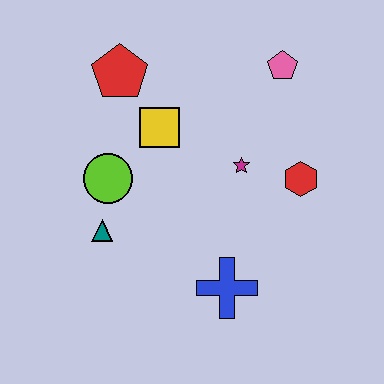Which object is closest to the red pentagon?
The yellow square is closest to the red pentagon.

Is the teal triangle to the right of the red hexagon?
No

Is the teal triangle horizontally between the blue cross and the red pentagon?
No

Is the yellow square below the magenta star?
No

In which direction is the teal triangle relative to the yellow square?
The teal triangle is below the yellow square.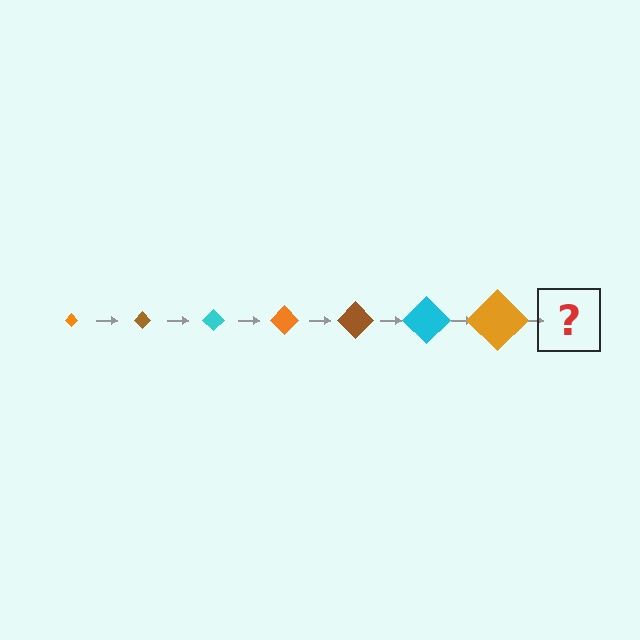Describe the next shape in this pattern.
It should be a brown diamond, larger than the previous one.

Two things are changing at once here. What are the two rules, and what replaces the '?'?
The two rules are that the diamond grows larger each step and the color cycles through orange, brown, and cyan. The '?' should be a brown diamond, larger than the previous one.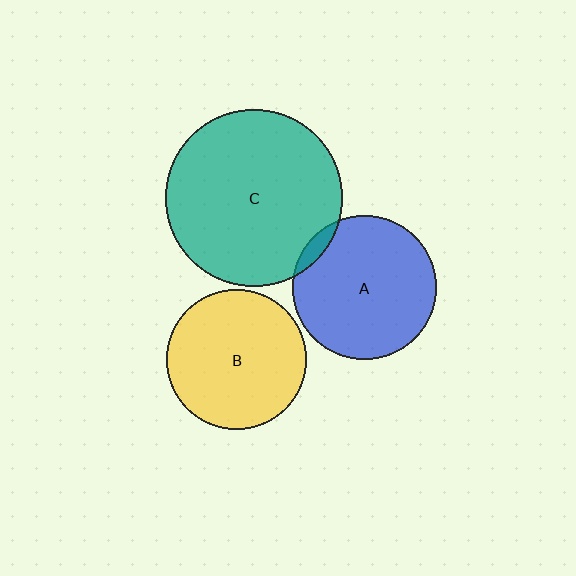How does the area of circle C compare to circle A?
Approximately 1.5 times.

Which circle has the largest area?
Circle C (teal).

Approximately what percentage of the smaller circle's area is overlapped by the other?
Approximately 5%.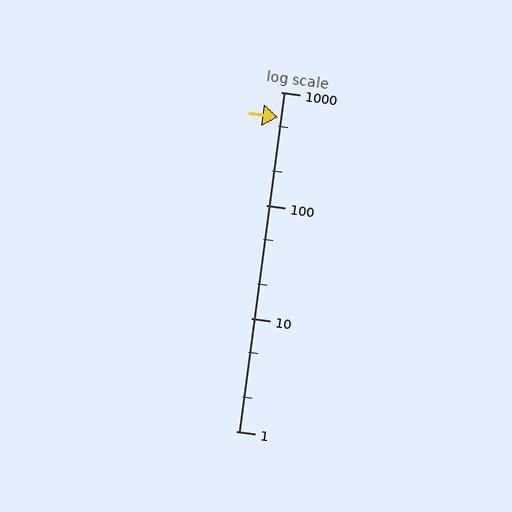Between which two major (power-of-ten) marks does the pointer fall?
The pointer is between 100 and 1000.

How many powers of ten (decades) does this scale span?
The scale spans 3 decades, from 1 to 1000.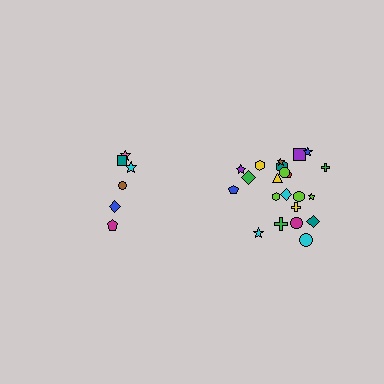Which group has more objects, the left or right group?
The right group.